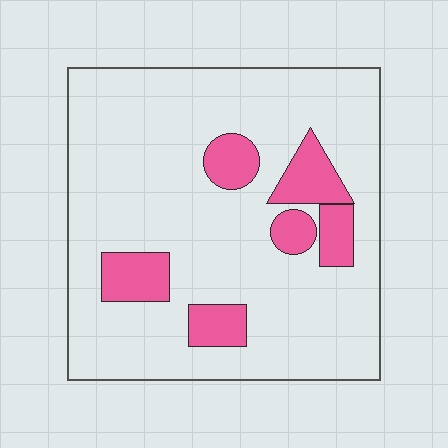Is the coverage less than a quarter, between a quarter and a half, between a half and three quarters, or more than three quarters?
Less than a quarter.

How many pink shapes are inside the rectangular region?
6.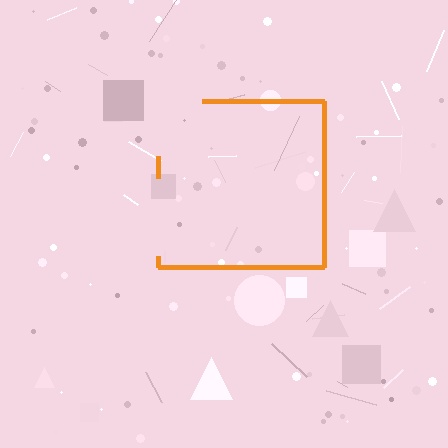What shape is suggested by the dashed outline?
The dashed outline suggests a square.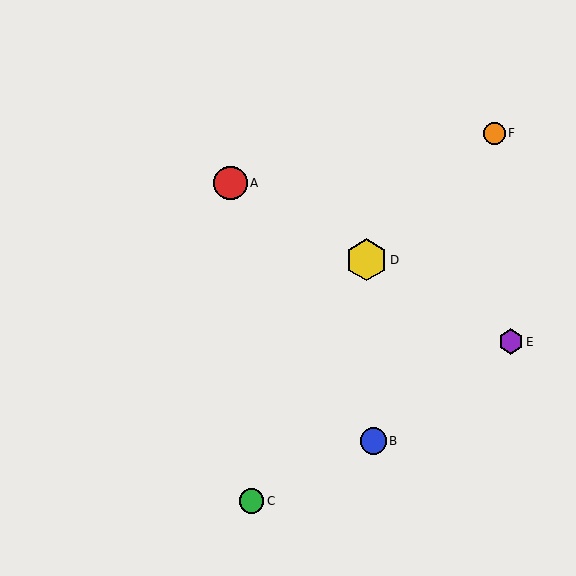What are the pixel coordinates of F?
Object F is at (494, 133).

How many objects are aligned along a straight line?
3 objects (A, D, E) are aligned along a straight line.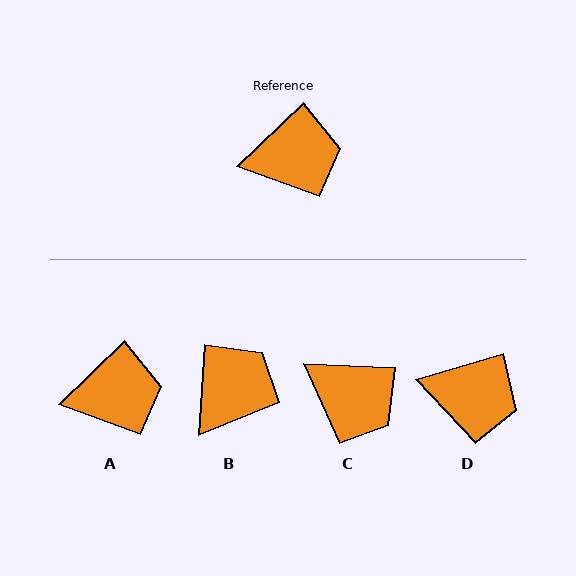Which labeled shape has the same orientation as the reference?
A.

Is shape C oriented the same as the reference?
No, it is off by about 46 degrees.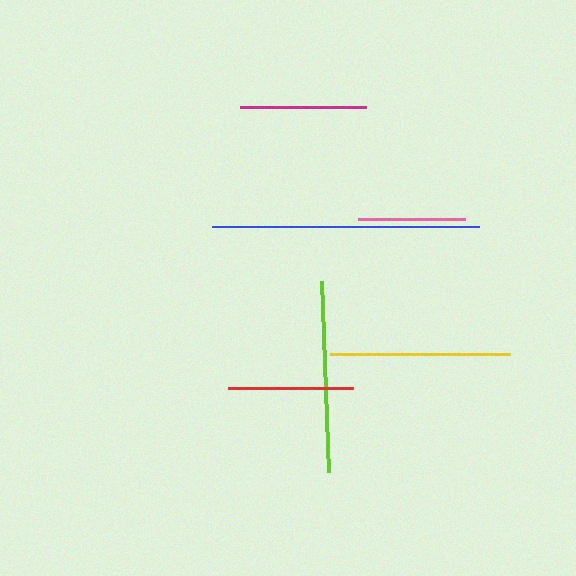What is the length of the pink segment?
The pink segment is approximately 107 pixels long.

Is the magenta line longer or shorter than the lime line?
The lime line is longer than the magenta line.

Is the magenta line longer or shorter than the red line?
The magenta line is longer than the red line.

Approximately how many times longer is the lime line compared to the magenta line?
The lime line is approximately 1.5 times the length of the magenta line.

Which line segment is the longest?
The blue line is the longest at approximately 266 pixels.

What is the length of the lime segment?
The lime segment is approximately 191 pixels long.